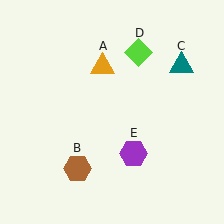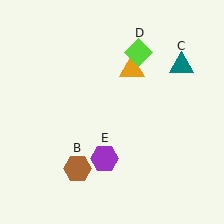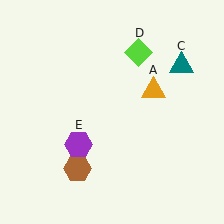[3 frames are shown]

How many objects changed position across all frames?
2 objects changed position: orange triangle (object A), purple hexagon (object E).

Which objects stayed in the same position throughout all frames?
Brown hexagon (object B) and teal triangle (object C) and lime diamond (object D) remained stationary.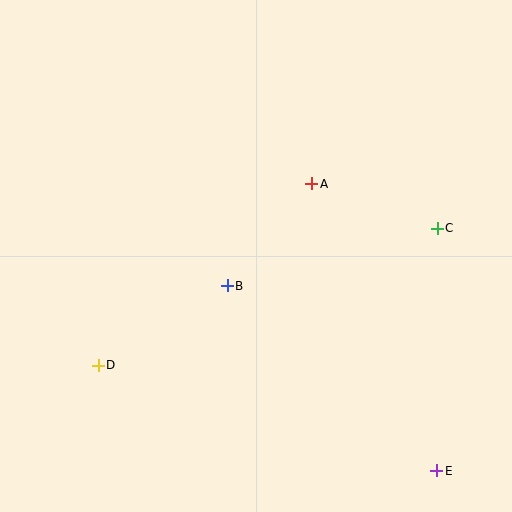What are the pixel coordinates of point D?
Point D is at (98, 365).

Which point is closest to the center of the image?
Point B at (227, 286) is closest to the center.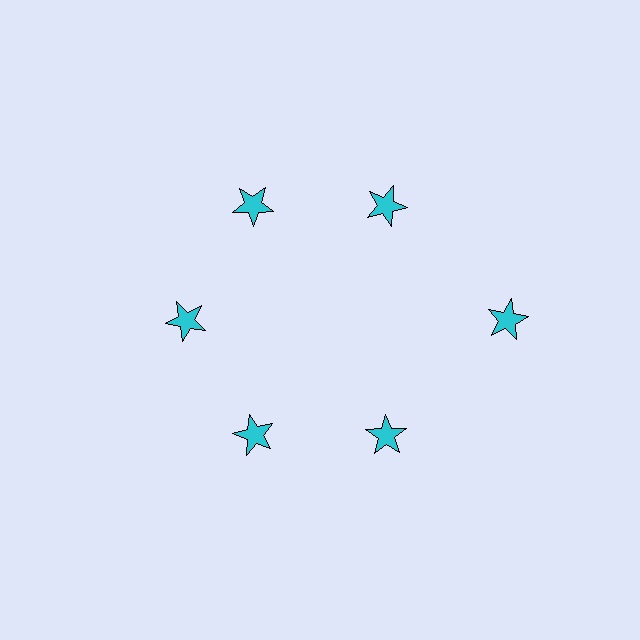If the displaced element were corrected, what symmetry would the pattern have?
It would have 6-fold rotational symmetry — the pattern would map onto itself every 60 degrees.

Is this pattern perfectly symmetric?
No. The 6 cyan stars are arranged in a ring, but one element near the 3 o'clock position is pushed outward from the center, breaking the 6-fold rotational symmetry.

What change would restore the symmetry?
The symmetry would be restored by moving it inward, back onto the ring so that all 6 stars sit at equal angles and equal distance from the center.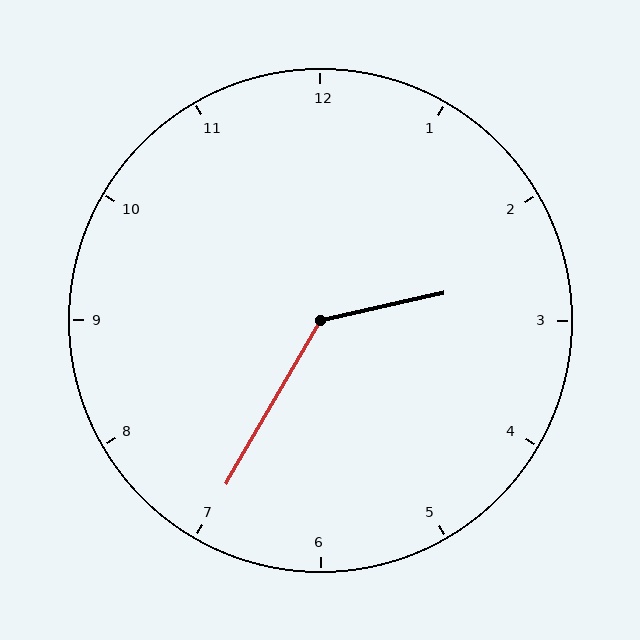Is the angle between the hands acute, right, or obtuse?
It is obtuse.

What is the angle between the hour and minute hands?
Approximately 132 degrees.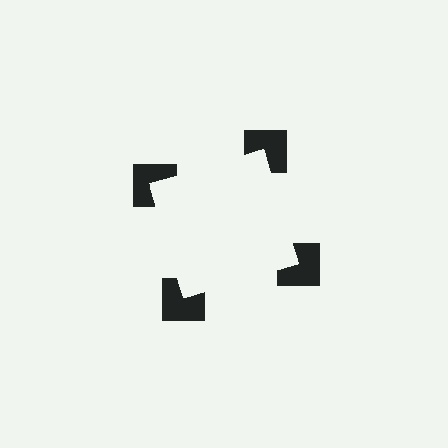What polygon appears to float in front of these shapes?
An illusory square — its edges are inferred from the aligned wedge cuts in the notched squares, not physically drawn.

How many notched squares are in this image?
There are 4 — one at each vertex of the illusory square.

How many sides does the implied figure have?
4 sides.